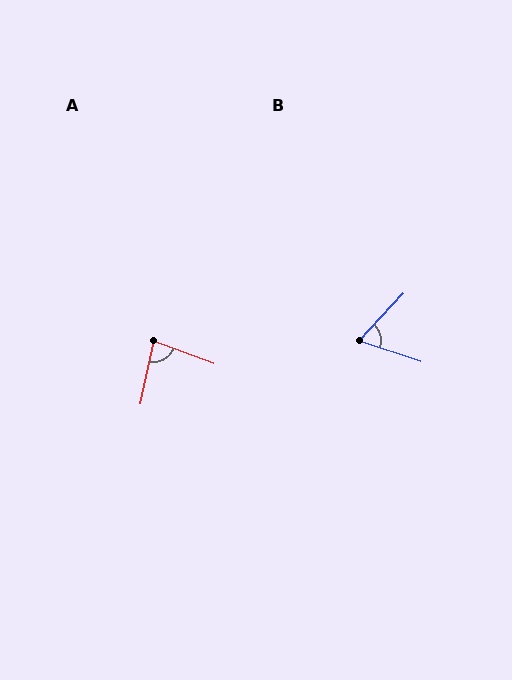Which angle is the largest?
A, at approximately 82 degrees.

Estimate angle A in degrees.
Approximately 82 degrees.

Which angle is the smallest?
B, at approximately 64 degrees.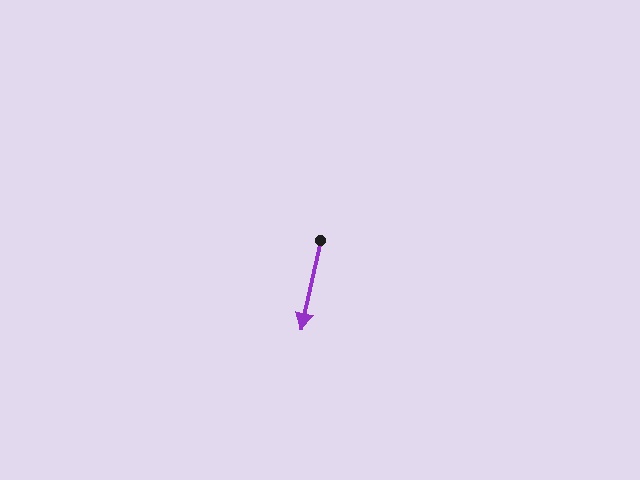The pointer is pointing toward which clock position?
Roughly 6 o'clock.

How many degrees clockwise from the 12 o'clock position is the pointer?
Approximately 192 degrees.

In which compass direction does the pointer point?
South.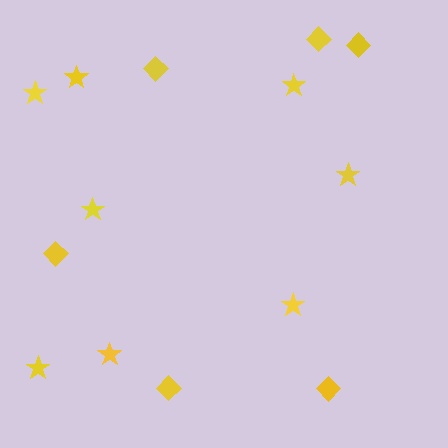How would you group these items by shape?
There are 2 groups: one group of diamonds (6) and one group of stars (8).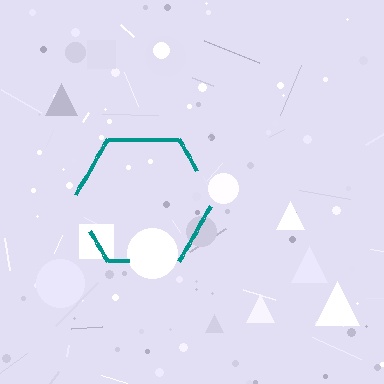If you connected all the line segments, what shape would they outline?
They would outline a hexagon.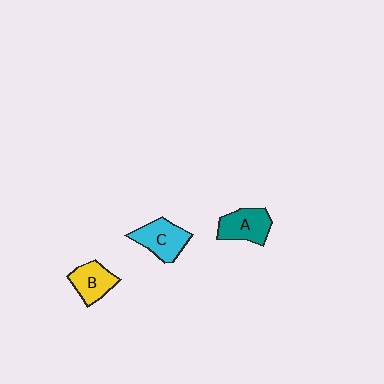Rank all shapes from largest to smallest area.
From largest to smallest: C (cyan), A (teal), B (yellow).